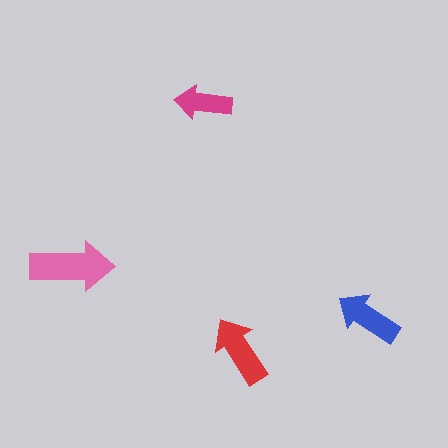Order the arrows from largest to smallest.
the pink one, the red one, the blue one, the magenta one.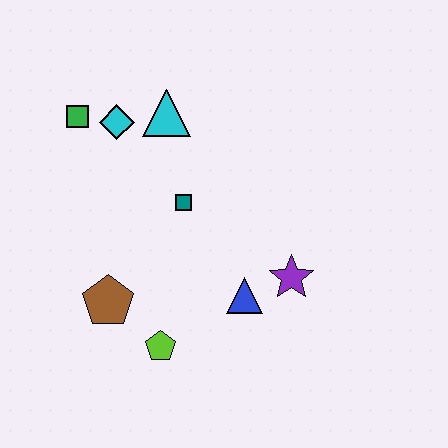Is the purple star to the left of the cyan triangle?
No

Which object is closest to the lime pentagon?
The brown pentagon is closest to the lime pentagon.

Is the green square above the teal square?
Yes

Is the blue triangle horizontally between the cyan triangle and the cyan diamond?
No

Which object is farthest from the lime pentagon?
The green square is farthest from the lime pentagon.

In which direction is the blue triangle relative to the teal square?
The blue triangle is below the teal square.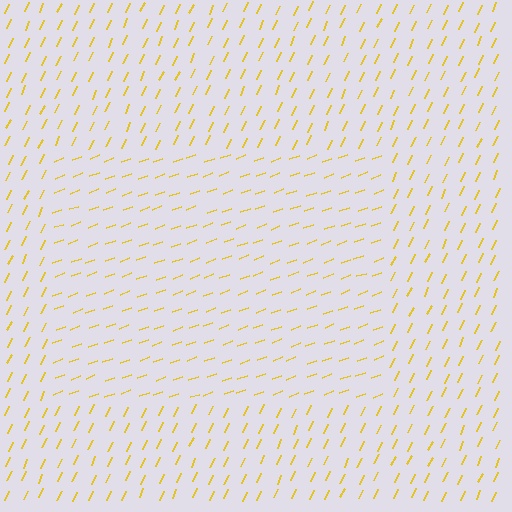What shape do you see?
I see a rectangle.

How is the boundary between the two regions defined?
The boundary is defined purely by a change in line orientation (approximately 45 degrees difference). All lines are the same color and thickness.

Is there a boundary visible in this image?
Yes, there is a texture boundary formed by a change in line orientation.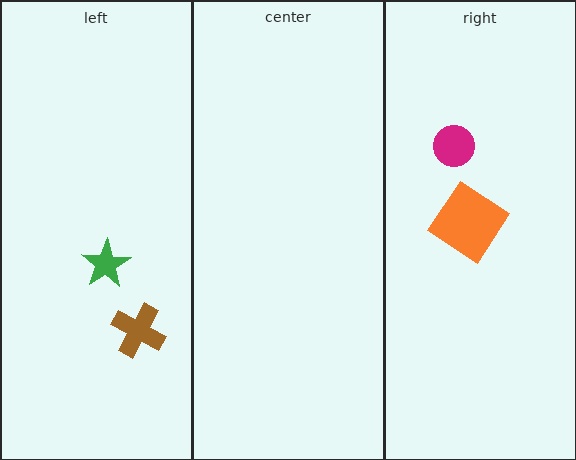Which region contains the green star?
The left region.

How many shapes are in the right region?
2.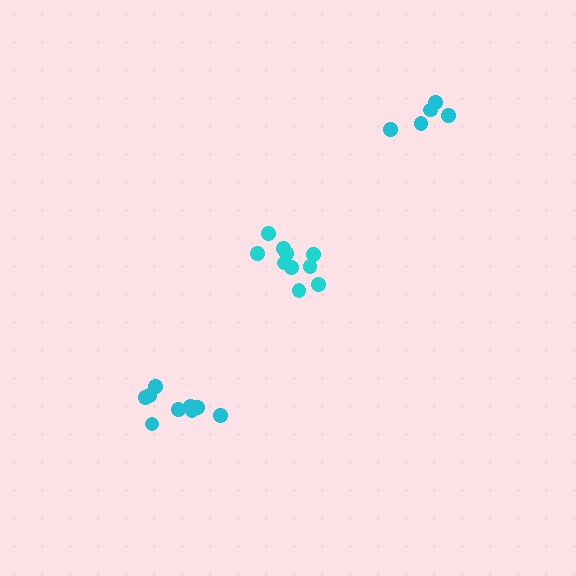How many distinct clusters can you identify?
There are 3 distinct clusters.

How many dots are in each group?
Group 1: 5 dots, Group 2: 10 dots, Group 3: 9 dots (24 total).